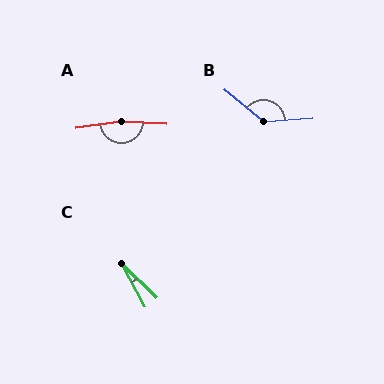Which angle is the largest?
A, at approximately 169 degrees.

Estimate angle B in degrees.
Approximately 137 degrees.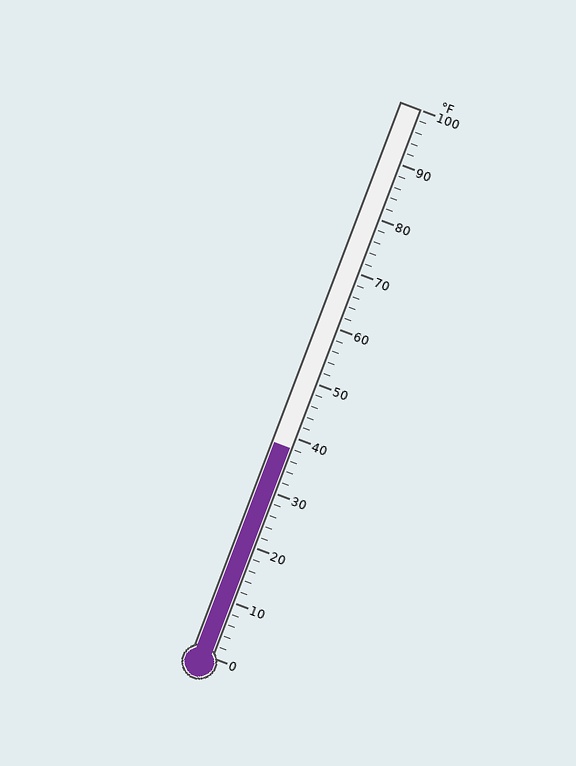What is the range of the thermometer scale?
The thermometer scale ranges from 0°F to 100°F.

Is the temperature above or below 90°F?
The temperature is below 90°F.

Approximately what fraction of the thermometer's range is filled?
The thermometer is filled to approximately 40% of its range.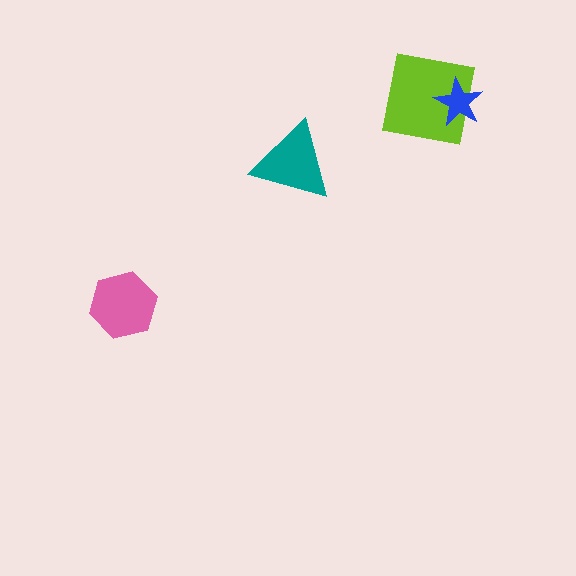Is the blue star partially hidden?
No, no other shape covers it.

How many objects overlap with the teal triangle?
0 objects overlap with the teal triangle.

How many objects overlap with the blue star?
1 object overlaps with the blue star.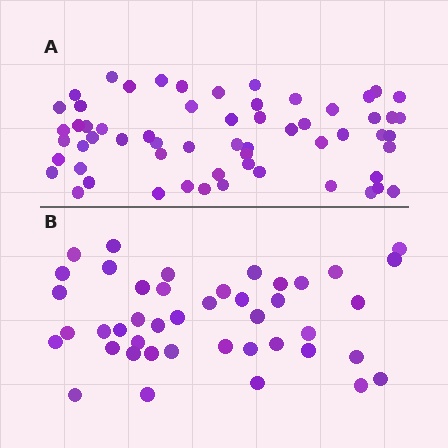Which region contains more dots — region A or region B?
Region A (the top region) has more dots.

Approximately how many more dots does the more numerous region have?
Region A has approximately 15 more dots than region B.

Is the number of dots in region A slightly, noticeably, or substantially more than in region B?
Region A has noticeably more, but not dramatically so. The ratio is roughly 1.4 to 1.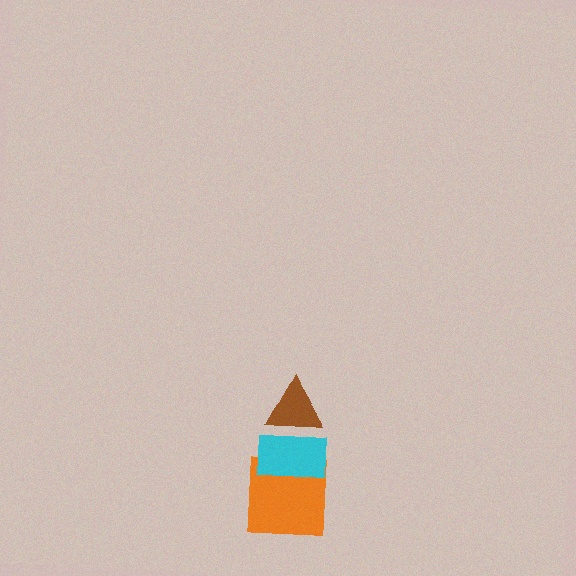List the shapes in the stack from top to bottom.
From top to bottom: the brown triangle, the cyan rectangle, the orange square.